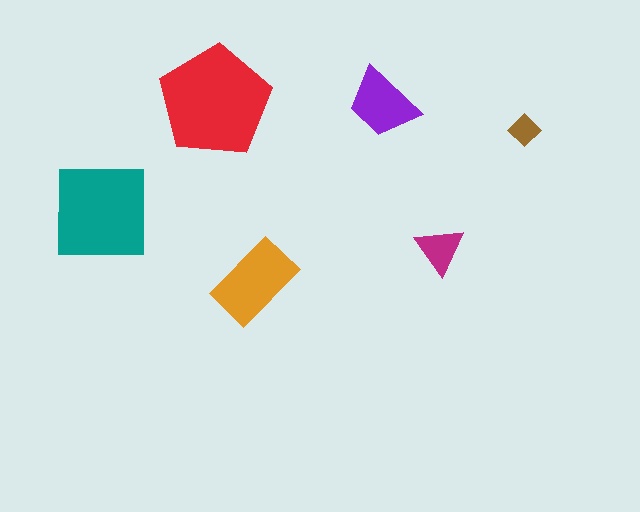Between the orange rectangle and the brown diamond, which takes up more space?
The orange rectangle.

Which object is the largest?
The red pentagon.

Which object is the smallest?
The brown diamond.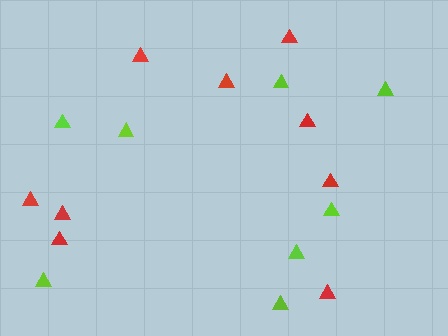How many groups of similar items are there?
There are 2 groups: one group of lime triangles (8) and one group of red triangles (9).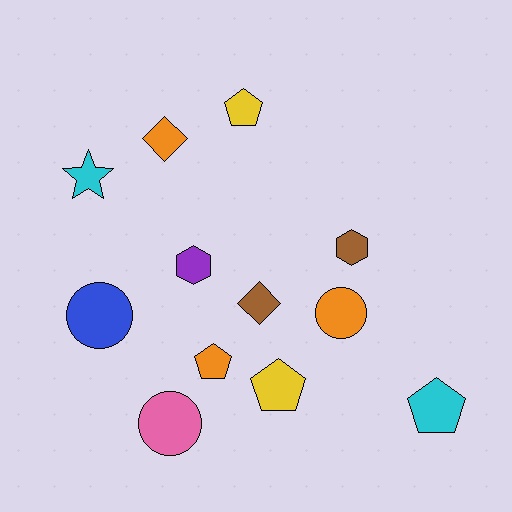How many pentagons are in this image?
There are 4 pentagons.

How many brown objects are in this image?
There are 2 brown objects.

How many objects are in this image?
There are 12 objects.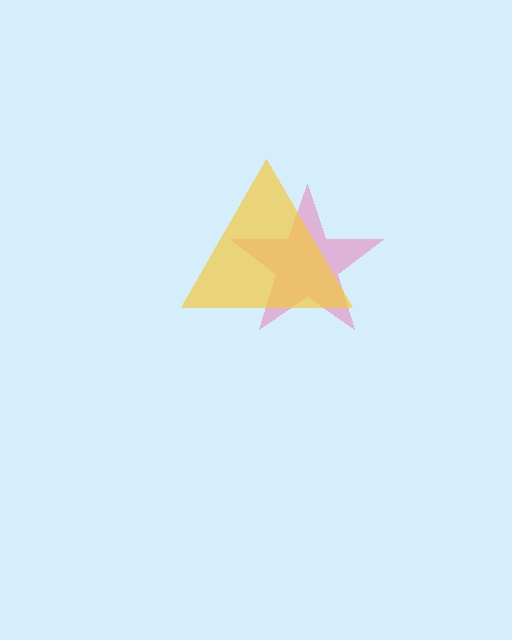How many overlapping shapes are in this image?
There are 2 overlapping shapes in the image.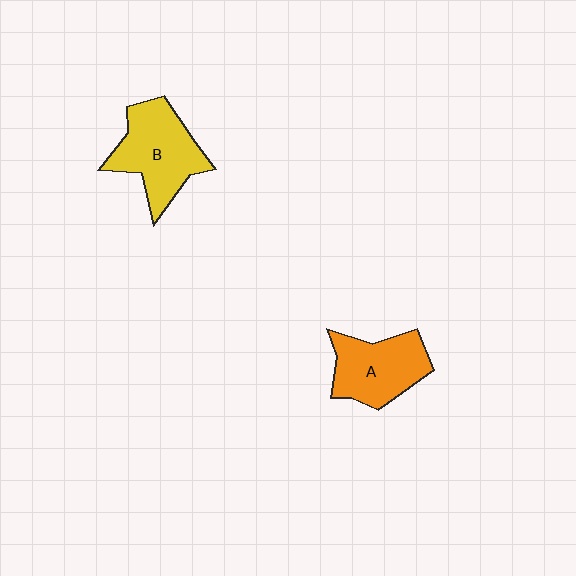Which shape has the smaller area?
Shape A (orange).